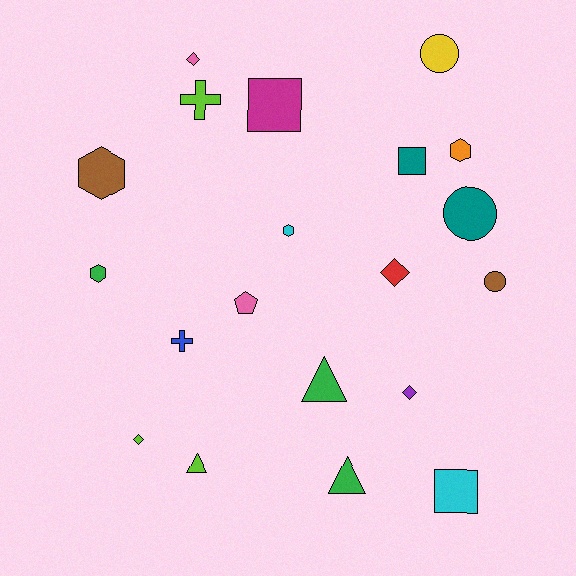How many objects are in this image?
There are 20 objects.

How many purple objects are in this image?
There is 1 purple object.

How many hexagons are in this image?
There are 4 hexagons.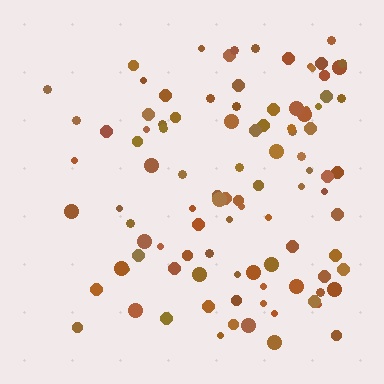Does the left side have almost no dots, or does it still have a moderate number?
Still a moderate number, just noticeably fewer than the right.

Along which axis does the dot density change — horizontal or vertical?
Horizontal.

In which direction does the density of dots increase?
From left to right, with the right side densest.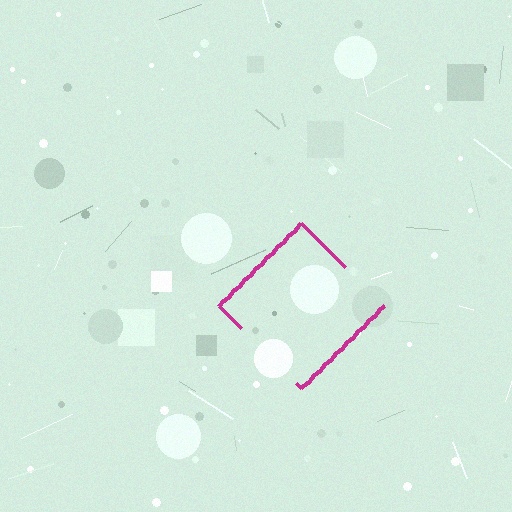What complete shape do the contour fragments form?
The contour fragments form a diamond.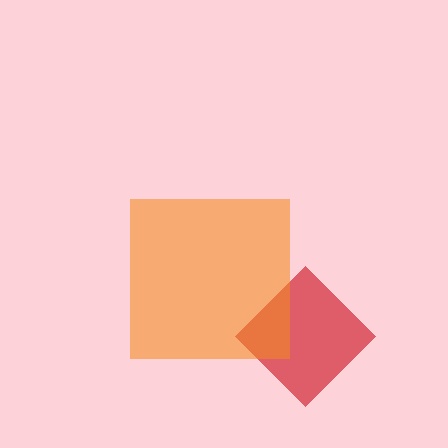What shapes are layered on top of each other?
The layered shapes are: a red diamond, an orange square.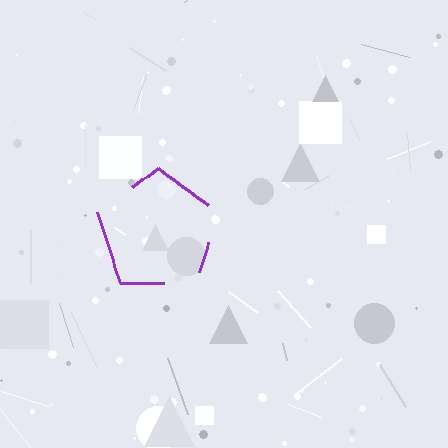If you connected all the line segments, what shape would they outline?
They would outline a pentagon.